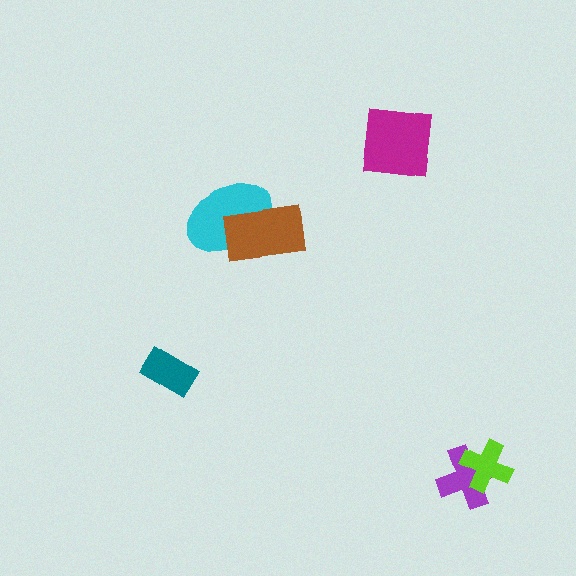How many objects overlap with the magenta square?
0 objects overlap with the magenta square.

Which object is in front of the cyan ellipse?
The brown rectangle is in front of the cyan ellipse.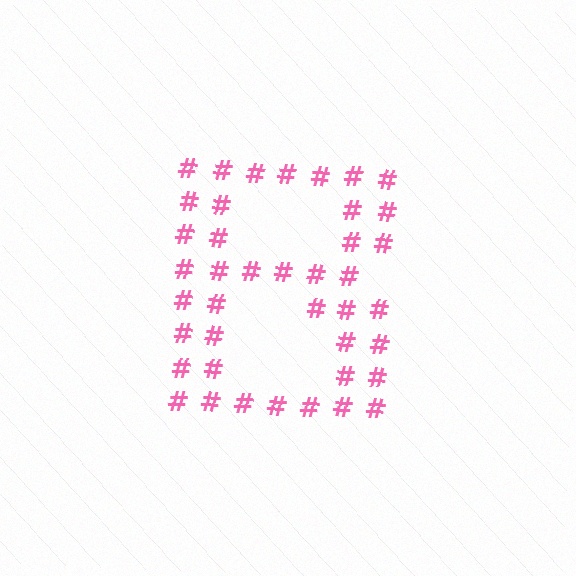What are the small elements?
The small elements are hash symbols.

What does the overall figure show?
The overall figure shows the letter B.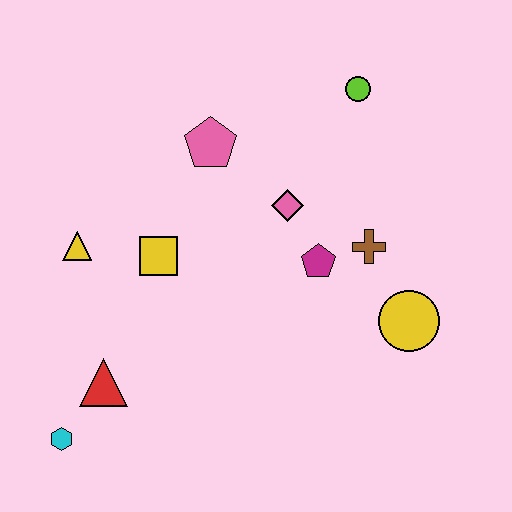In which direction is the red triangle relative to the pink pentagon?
The red triangle is below the pink pentagon.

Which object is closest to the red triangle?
The cyan hexagon is closest to the red triangle.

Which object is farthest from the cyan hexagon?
The lime circle is farthest from the cyan hexagon.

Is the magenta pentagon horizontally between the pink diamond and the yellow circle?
Yes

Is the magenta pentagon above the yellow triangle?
No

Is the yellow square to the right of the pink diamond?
No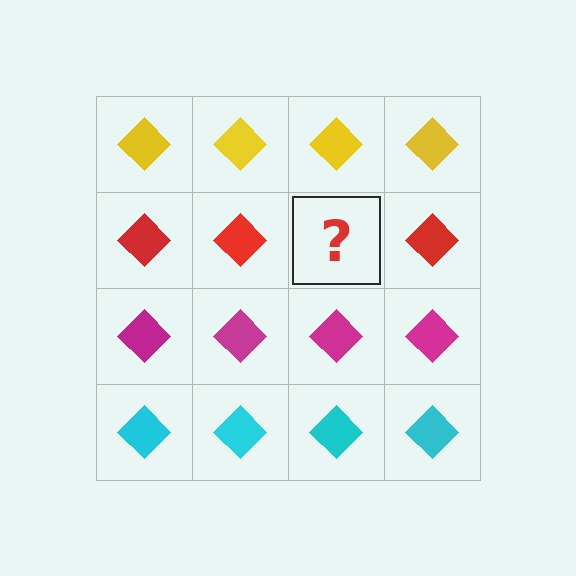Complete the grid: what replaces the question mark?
The question mark should be replaced with a red diamond.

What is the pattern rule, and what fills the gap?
The rule is that each row has a consistent color. The gap should be filled with a red diamond.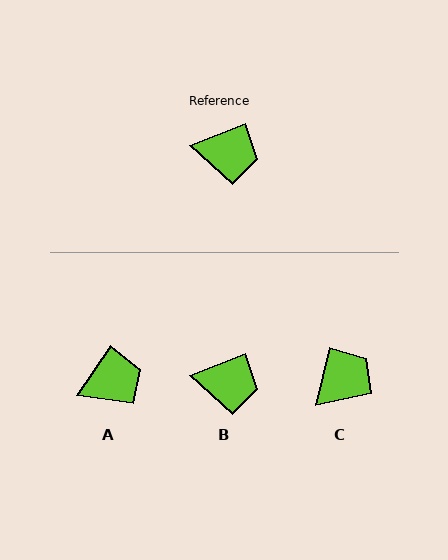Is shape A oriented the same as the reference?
No, it is off by about 33 degrees.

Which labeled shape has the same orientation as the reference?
B.